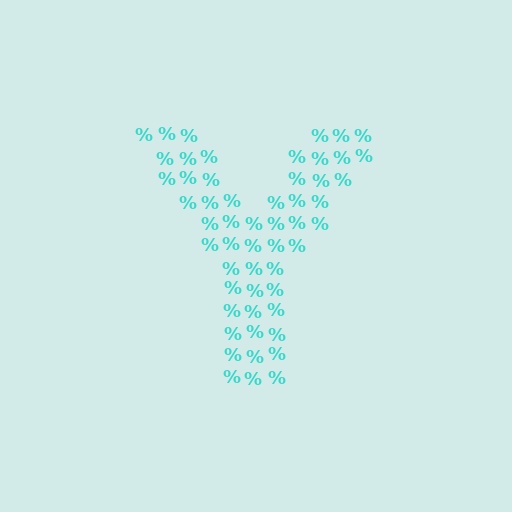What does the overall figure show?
The overall figure shows the letter Y.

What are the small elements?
The small elements are percent signs.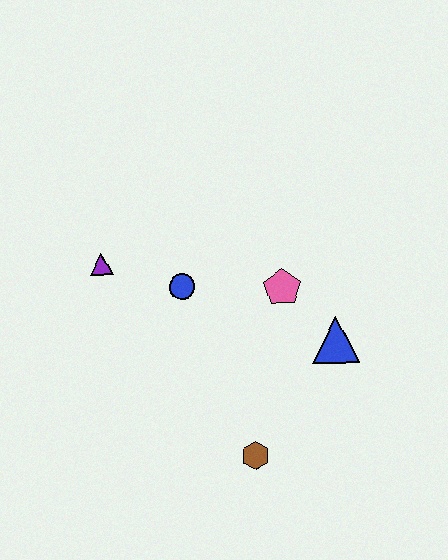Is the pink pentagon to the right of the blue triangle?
No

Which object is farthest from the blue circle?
The brown hexagon is farthest from the blue circle.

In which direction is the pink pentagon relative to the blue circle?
The pink pentagon is to the right of the blue circle.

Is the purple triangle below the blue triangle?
No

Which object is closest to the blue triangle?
The pink pentagon is closest to the blue triangle.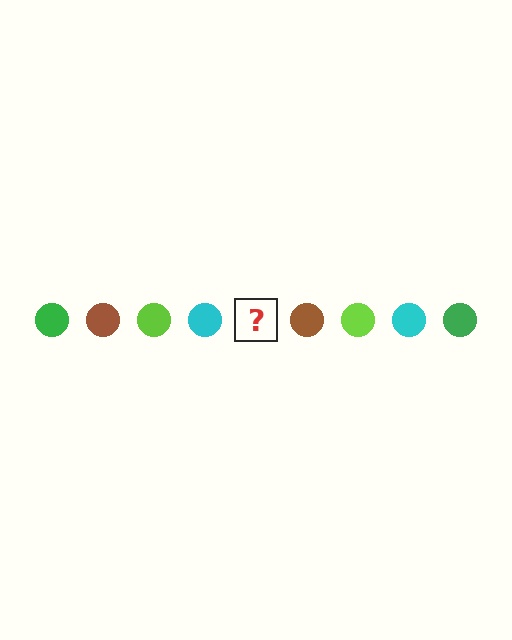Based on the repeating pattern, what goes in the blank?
The blank should be a green circle.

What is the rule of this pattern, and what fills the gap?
The rule is that the pattern cycles through green, brown, lime, cyan circles. The gap should be filled with a green circle.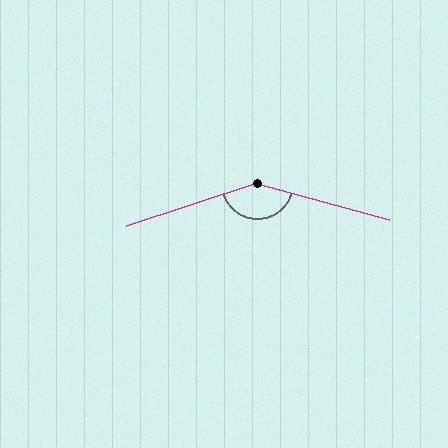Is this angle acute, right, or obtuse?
It is obtuse.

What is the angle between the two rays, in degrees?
Approximately 146 degrees.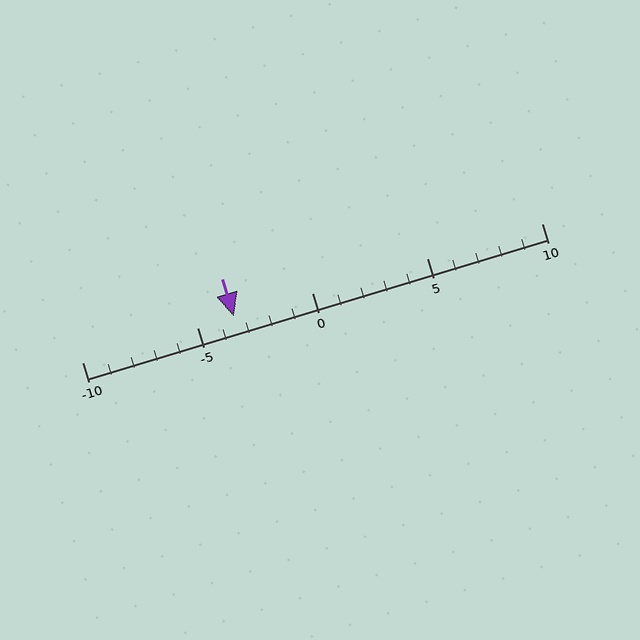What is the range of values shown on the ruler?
The ruler shows values from -10 to 10.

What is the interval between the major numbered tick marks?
The major tick marks are spaced 5 units apart.